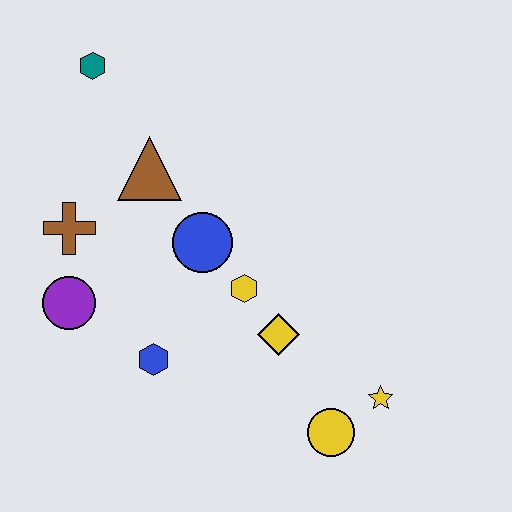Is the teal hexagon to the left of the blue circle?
Yes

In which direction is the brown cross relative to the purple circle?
The brown cross is above the purple circle.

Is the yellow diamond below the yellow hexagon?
Yes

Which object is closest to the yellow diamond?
The yellow hexagon is closest to the yellow diamond.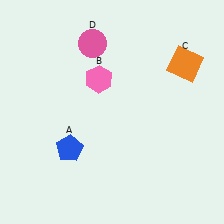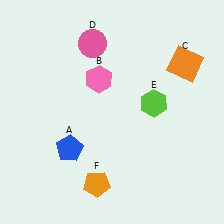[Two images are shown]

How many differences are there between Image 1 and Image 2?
There are 2 differences between the two images.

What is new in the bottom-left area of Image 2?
An orange pentagon (F) was added in the bottom-left area of Image 2.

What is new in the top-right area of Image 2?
A lime hexagon (E) was added in the top-right area of Image 2.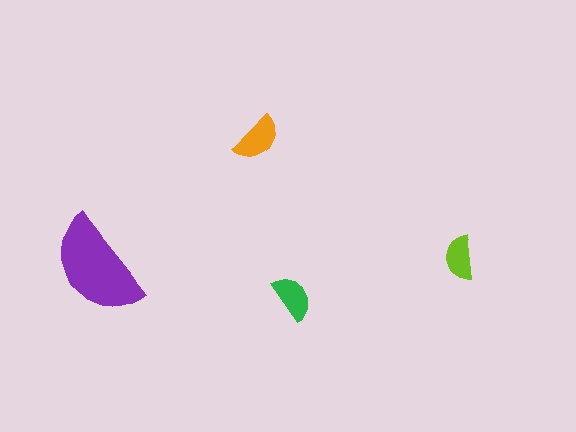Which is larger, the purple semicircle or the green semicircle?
The purple one.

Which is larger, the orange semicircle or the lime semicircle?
The orange one.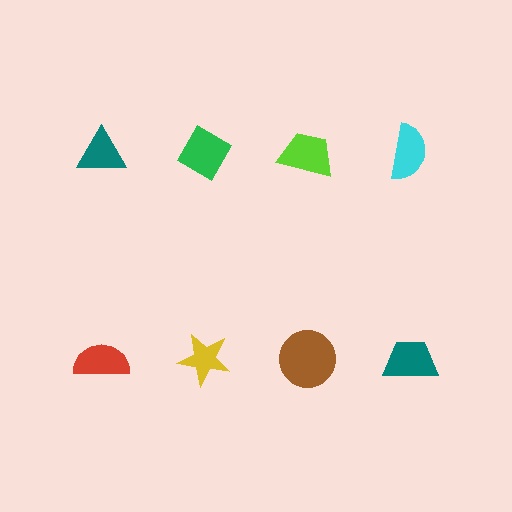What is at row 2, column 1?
A red semicircle.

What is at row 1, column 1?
A teal triangle.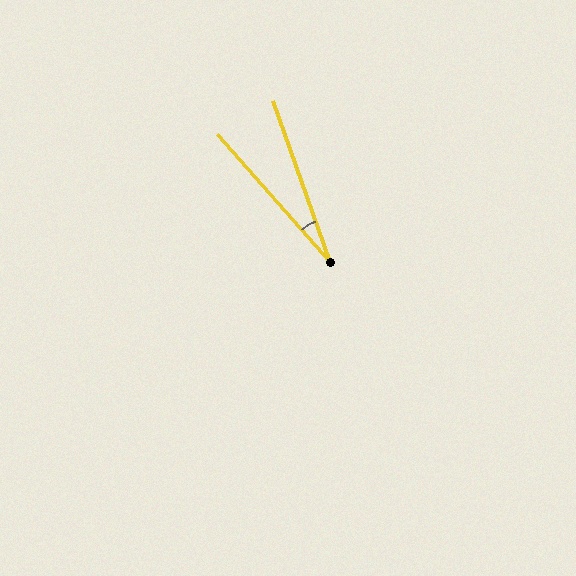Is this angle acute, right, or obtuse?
It is acute.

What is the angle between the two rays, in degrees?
Approximately 22 degrees.